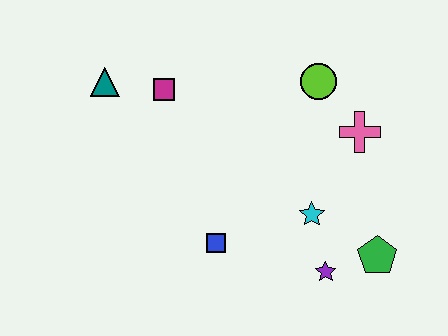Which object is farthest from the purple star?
The teal triangle is farthest from the purple star.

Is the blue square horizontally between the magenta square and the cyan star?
Yes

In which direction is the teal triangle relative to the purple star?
The teal triangle is to the left of the purple star.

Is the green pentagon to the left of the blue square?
No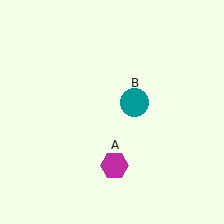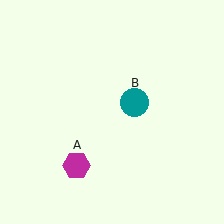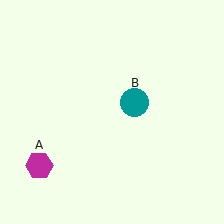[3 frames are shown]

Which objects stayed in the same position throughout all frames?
Teal circle (object B) remained stationary.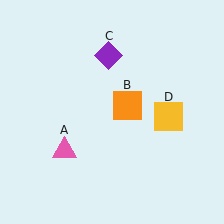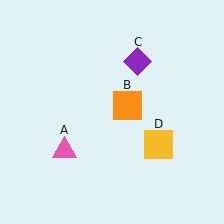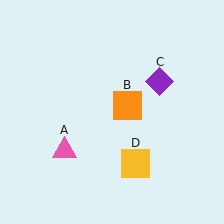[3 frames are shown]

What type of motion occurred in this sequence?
The purple diamond (object C), yellow square (object D) rotated clockwise around the center of the scene.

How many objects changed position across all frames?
2 objects changed position: purple diamond (object C), yellow square (object D).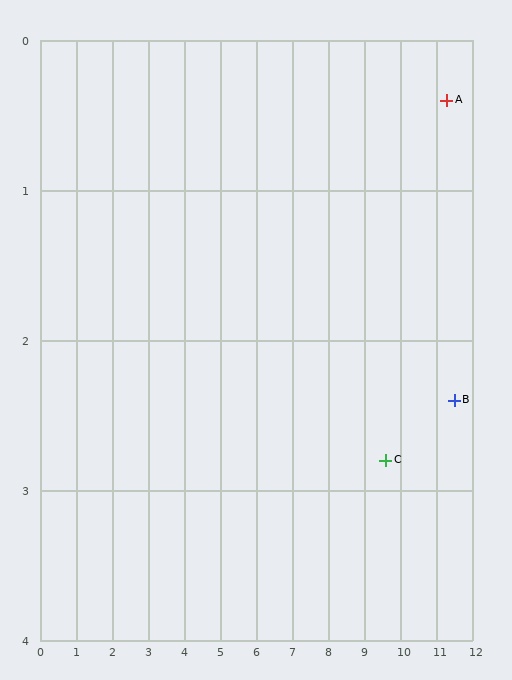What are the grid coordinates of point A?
Point A is at approximately (11.3, 0.4).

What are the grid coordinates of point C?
Point C is at approximately (9.6, 2.8).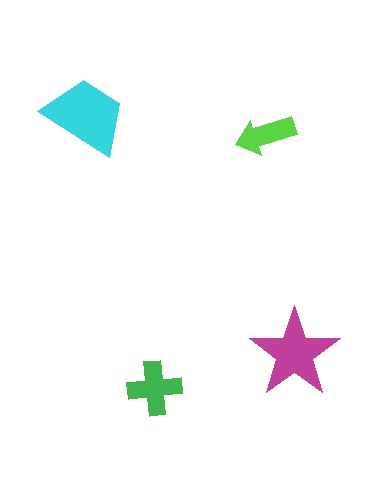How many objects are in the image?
There are 4 objects in the image.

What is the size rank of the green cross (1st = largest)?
3rd.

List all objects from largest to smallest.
The cyan trapezoid, the magenta star, the green cross, the lime arrow.